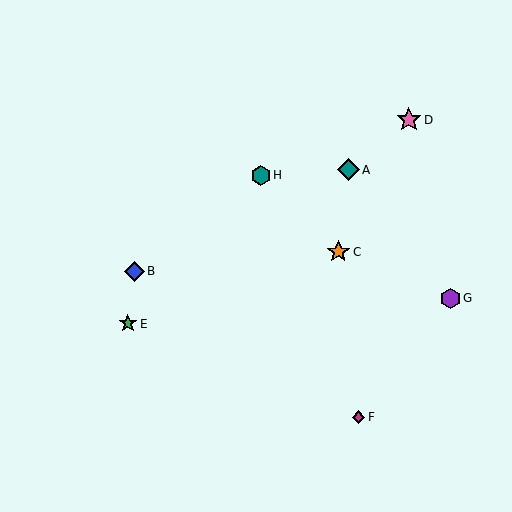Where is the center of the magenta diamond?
The center of the magenta diamond is at (359, 417).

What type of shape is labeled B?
Shape B is a blue diamond.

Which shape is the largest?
The pink star (labeled D) is the largest.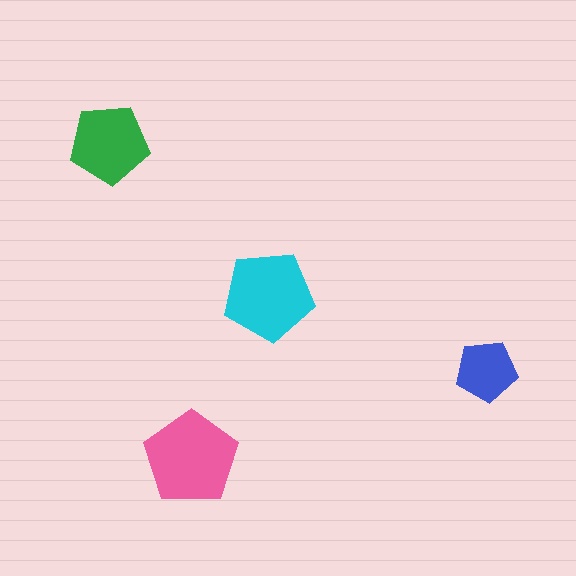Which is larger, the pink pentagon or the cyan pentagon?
The pink one.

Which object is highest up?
The green pentagon is topmost.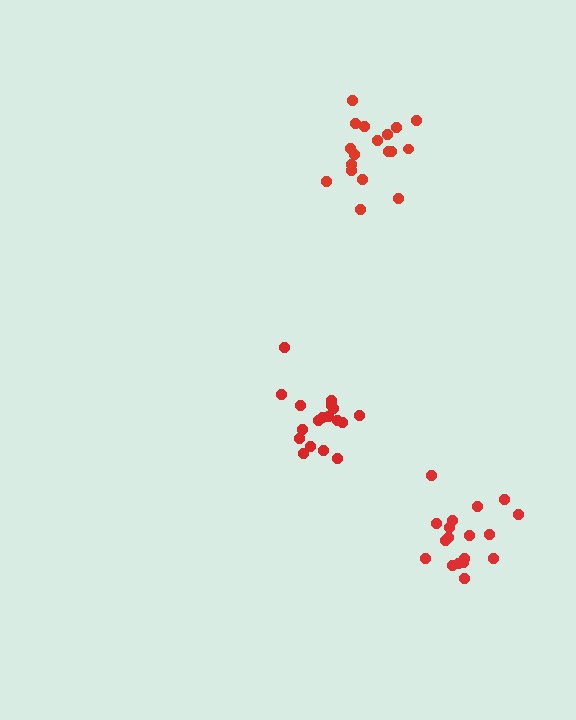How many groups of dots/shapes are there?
There are 3 groups.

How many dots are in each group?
Group 1: 18 dots, Group 2: 19 dots, Group 3: 18 dots (55 total).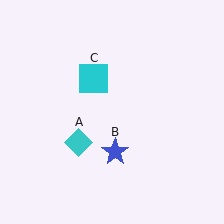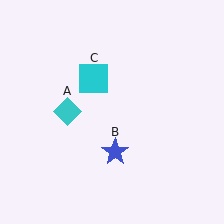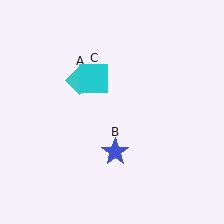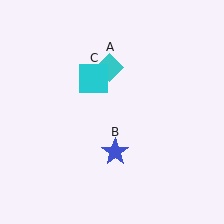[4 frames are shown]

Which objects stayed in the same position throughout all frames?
Blue star (object B) and cyan square (object C) remained stationary.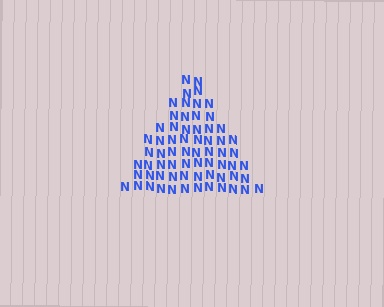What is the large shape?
The large shape is a triangle.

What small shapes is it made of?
It is made of small letter N's.